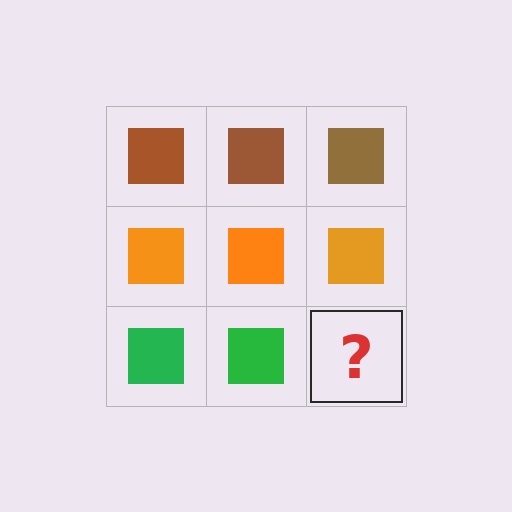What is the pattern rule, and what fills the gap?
The rule is that each row has a consistent color. The gap should be filled with a green square.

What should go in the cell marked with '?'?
The missing cell should contain a green square.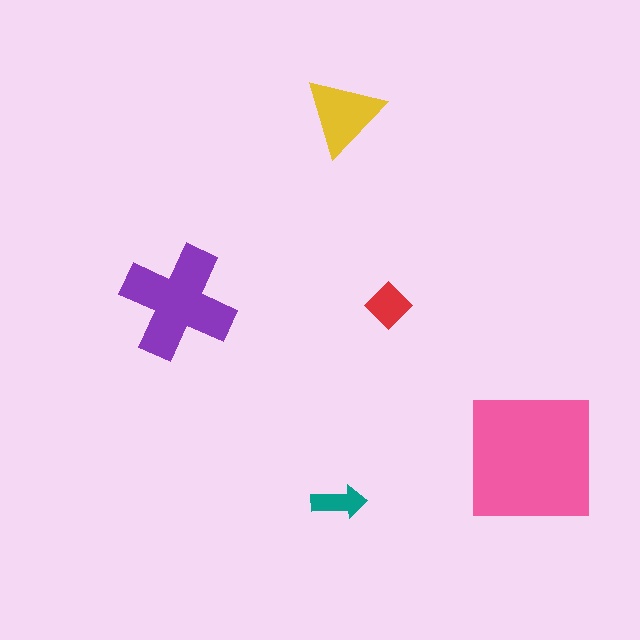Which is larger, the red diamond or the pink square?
The pink square.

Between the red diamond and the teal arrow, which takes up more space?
The red diamond.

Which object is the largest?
The pink square.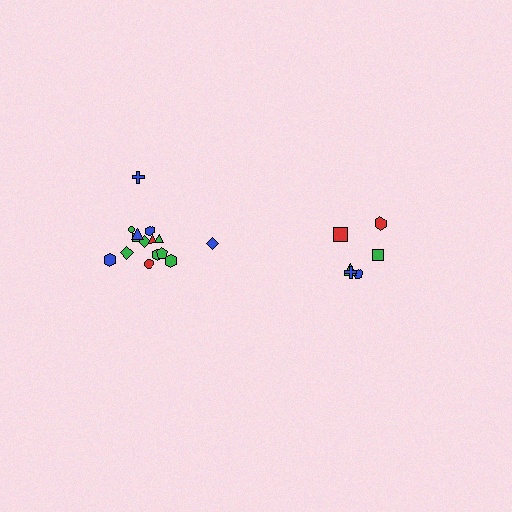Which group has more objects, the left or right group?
The left group.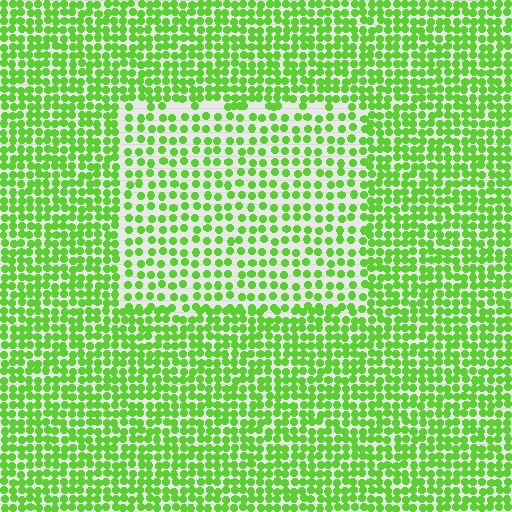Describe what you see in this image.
The image contains small lime elements arranged at two different densities. A rectangle-shaped region is visible where the elements are less densely packed than the surrounding area.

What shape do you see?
I see a rectangle.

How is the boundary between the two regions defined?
The boundary is defined by a change in element density (approximately 1.7x ratio). All elements are the same color, size, and shape.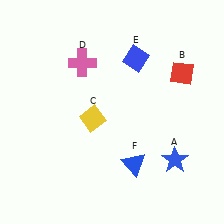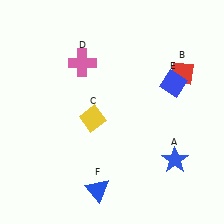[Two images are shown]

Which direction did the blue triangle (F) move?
The blue triangle (F) moved left.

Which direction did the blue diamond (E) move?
The blue diamond (E) moved right.